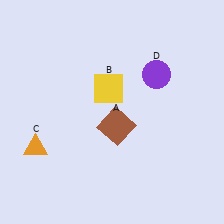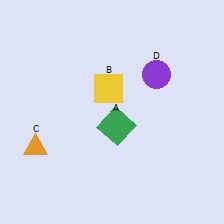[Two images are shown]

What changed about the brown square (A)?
In Image 1, A is brown. In Image 2, it changed to green.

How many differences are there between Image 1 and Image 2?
There is 1 difference between the two images.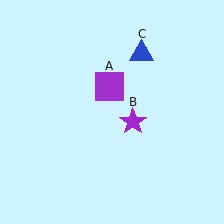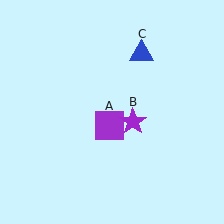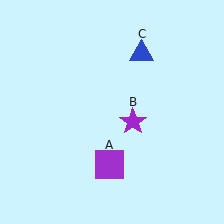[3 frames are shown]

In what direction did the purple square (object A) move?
The purple square (object A) moved down.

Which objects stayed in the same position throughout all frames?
Purple star (object B) and blue triangle (object C) remained stationary.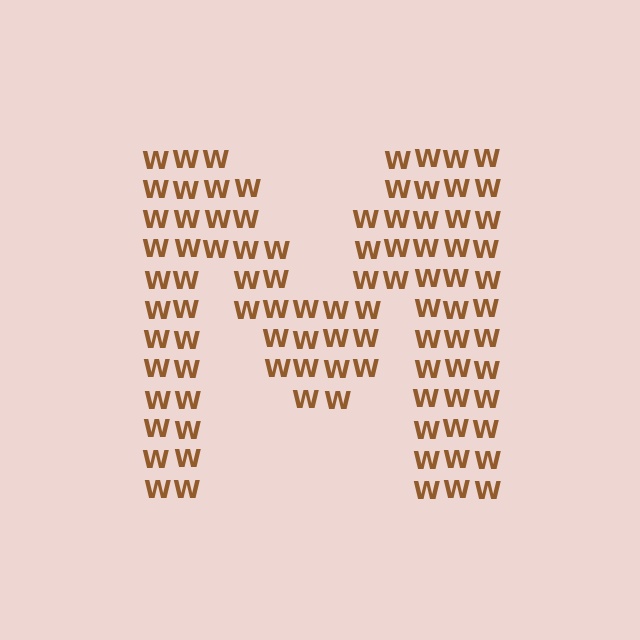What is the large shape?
The large shape is the letter M.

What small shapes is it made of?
It is made of small letter W's.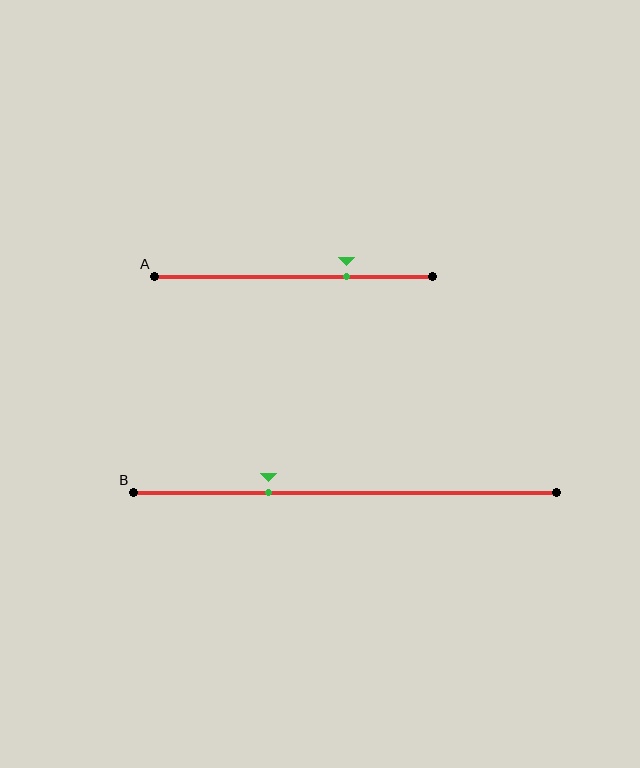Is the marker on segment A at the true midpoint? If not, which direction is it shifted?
No, the marker on segment A is shifted to the right by about 19% of the segment length.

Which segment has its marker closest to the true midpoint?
Segment B has its marker closest to the true midpoint.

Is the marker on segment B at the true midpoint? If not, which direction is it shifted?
No, the marker on segment B is shifted to the left by about 18% of the segment length.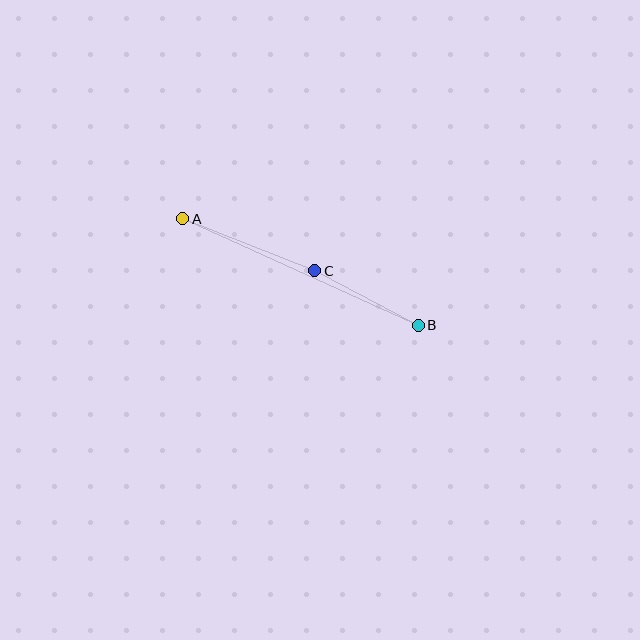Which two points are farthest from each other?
Points A and B are farthest from each other.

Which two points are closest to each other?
Points B and C are closest to each other.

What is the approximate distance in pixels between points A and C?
The distance between A and C is approximately 142 pixels.